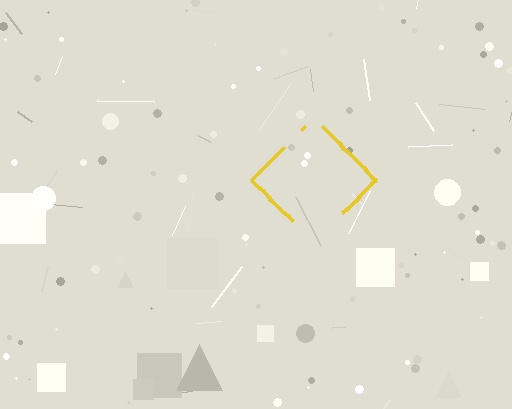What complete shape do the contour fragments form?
The contour fragments form a diamond.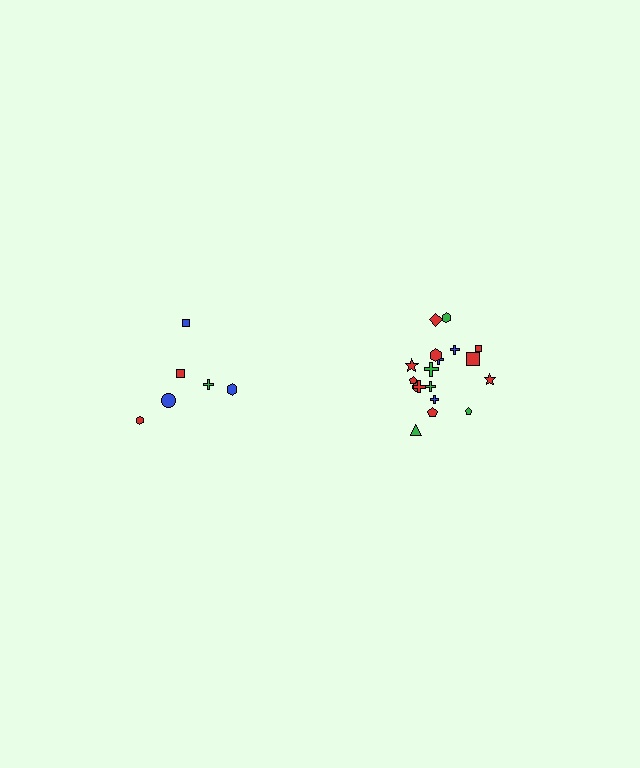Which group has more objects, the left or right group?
The right group.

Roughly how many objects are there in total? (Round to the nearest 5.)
Roughly 25 objects in total.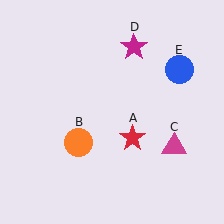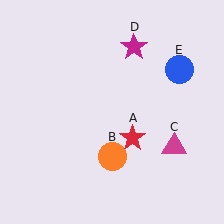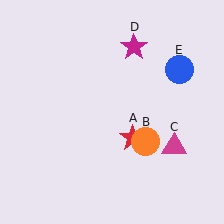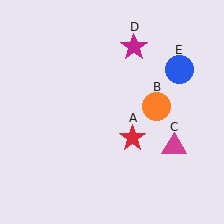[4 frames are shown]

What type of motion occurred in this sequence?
The orange circle (object B) rotated counterclockwise around the center of the scene.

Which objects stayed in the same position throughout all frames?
Red star (object A) and magenta triangle (object C) and magenta star (object D) and blue circle (object E) remained stationary.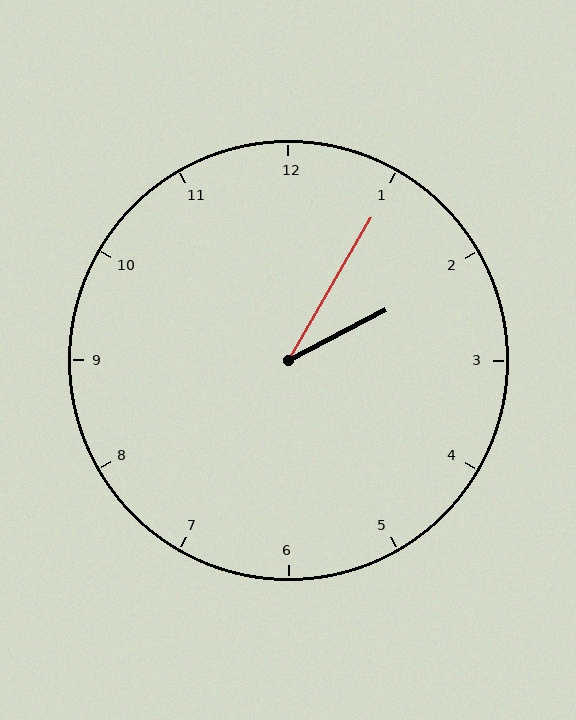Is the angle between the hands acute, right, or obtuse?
It is acute.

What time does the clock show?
2:05.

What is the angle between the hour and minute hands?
Approximately 32 degrees.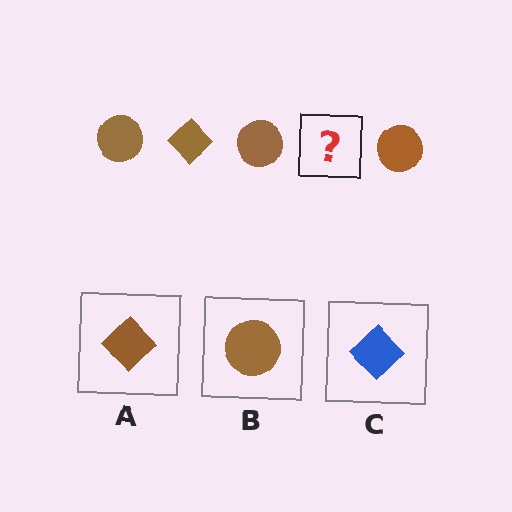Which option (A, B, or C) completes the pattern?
A.